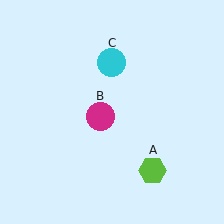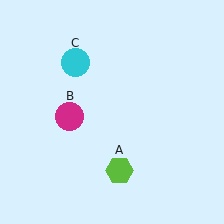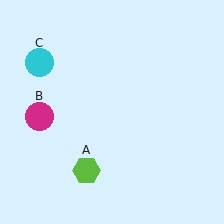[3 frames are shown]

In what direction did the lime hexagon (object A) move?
The lime hexagon (object A) moved left.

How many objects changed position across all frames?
3 objects changed position: lime hexagon (object A), magenta circle (object B), cyan circle (object C).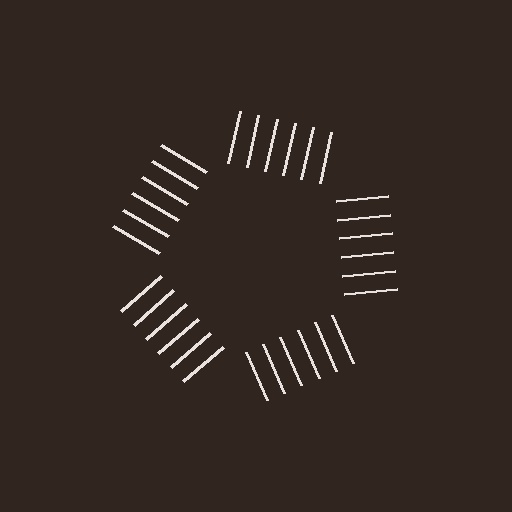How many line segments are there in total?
30 — 6 along each of the 5 edges.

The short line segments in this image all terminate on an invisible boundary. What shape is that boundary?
An illusory pentagon — the line segments terminate on its edges but no continuous stroke is drawn.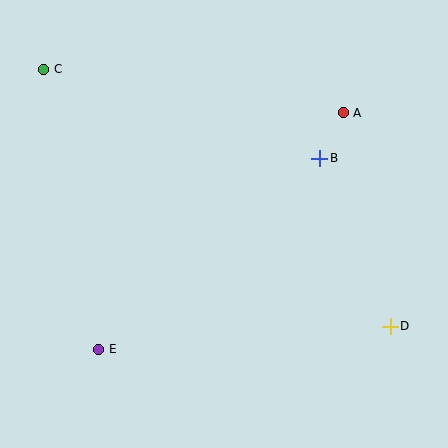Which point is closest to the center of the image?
Point B at (320, 158) is closest to the center.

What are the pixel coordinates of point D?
Point D is at (390, 326).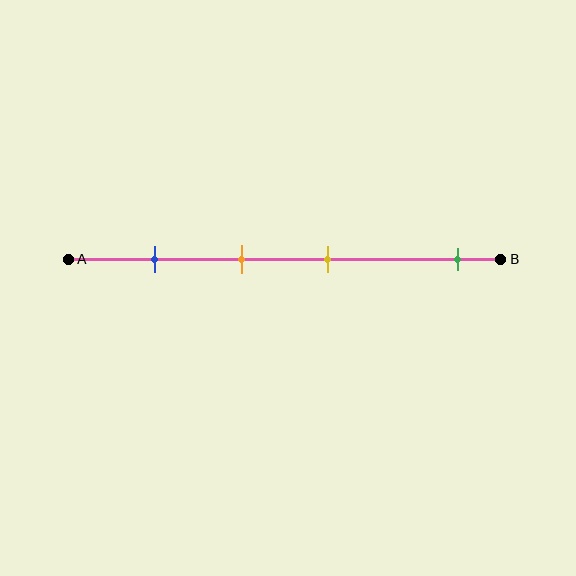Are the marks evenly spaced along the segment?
No, the marks are not evenly spaced.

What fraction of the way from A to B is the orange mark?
The orange mark is approximately 40% (0.4) of the way from A to B.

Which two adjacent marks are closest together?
The orange and yellow marks are the closest adjacent pair.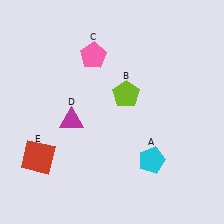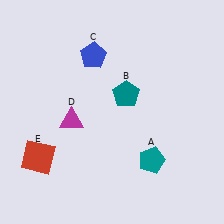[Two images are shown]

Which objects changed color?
A changed from cyan to teal. B changed from lime to teal. C changed from pink to blue.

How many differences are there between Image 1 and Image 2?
There are 3 differences between the two images.